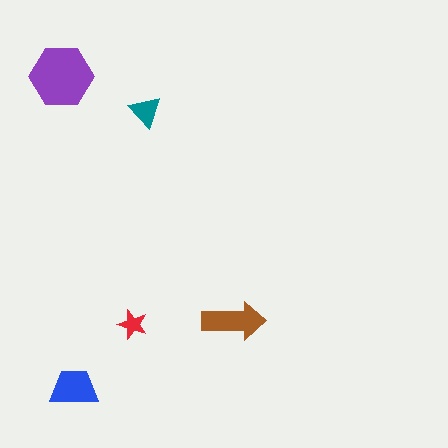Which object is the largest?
The purple hexagon.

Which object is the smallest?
The red star.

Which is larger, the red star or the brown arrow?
The brown arrow.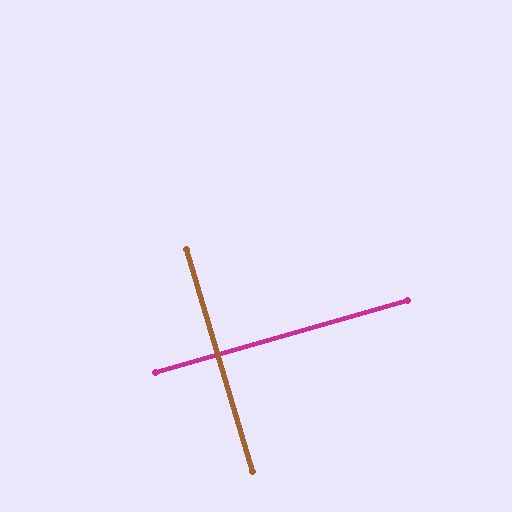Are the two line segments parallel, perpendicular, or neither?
Perpendicular — they meet at approximately 90°.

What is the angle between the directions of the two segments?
Approximately 90 degrees.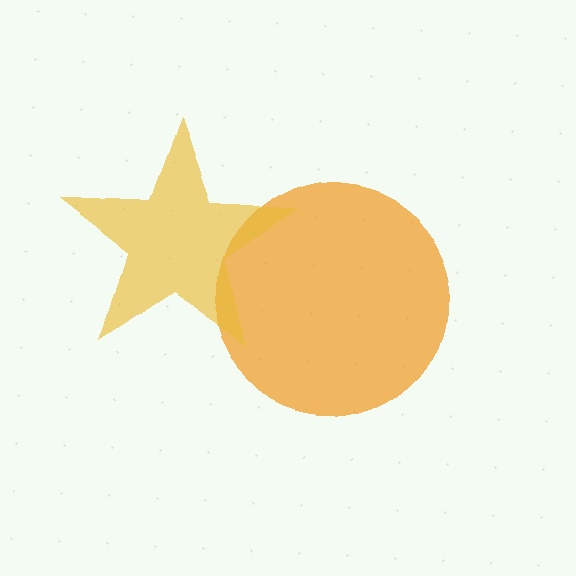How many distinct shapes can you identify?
There are 2 distinct shapes: an orange circle, a yellow star.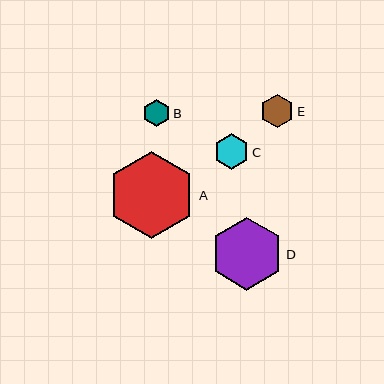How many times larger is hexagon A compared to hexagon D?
Hexagon A is approximately 1.2 times the size of hexagon D.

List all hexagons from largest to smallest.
From largest to smallest: A, D, C, E, B.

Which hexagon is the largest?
Hexagon A is the largest with a size of approximately 88 pixels.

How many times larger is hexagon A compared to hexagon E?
Hexagon A is approximately 2.7 times the size of hexagon E.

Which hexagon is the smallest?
Hexagon B is the smallest with a size of approximately 27 pixels.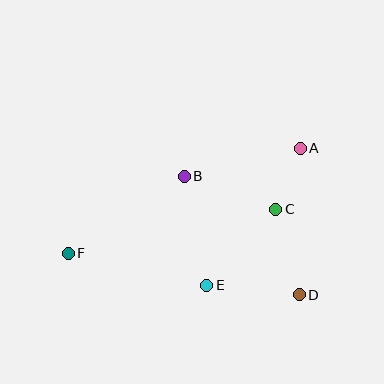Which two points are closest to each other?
Points A and C are closest to each other.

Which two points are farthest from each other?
Points A and F are farthest from each other.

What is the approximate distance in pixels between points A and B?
The distance between A and B is approximately 119 pixels.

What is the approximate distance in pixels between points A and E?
The distance between A and E is approximately 166 pixels.